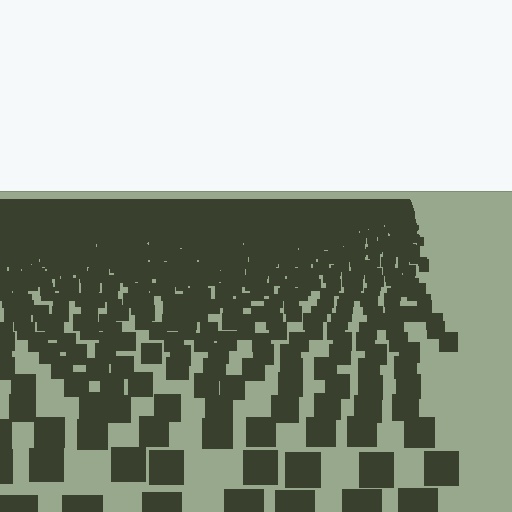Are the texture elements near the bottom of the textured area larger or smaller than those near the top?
Larger. Near the bottom, elements are closer to the viewer and appear at a bigger on-screen size.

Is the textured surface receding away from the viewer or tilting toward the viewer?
The surface is receding away from the viewer. Texture elements get smaller and denser toward the top.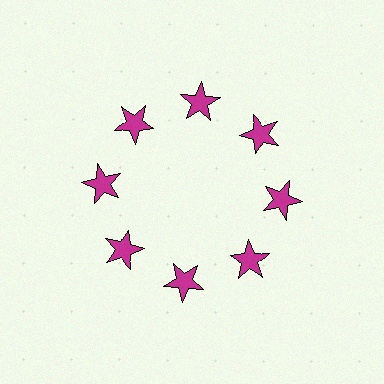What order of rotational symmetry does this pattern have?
This pattern has 8-fold rotational symmetry.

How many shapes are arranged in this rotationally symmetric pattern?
There are 8 shapes, arranged in 8 groups of 1.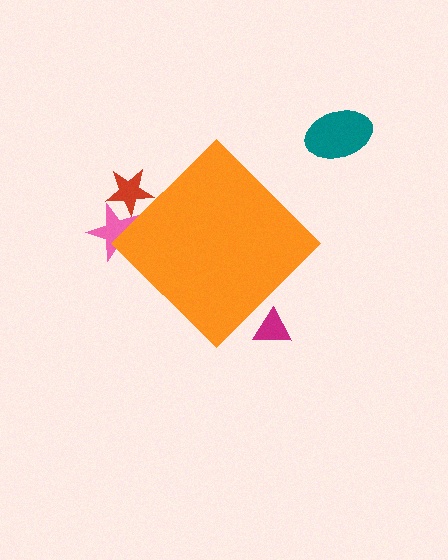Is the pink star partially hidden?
Yes, the pink star is partially hidden behind the orange diamond.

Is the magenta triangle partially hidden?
Yes, the magenta triangle is partially hidden behind the orange diamond.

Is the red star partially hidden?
Yes, the red star is partially hidden behind the orange diamond.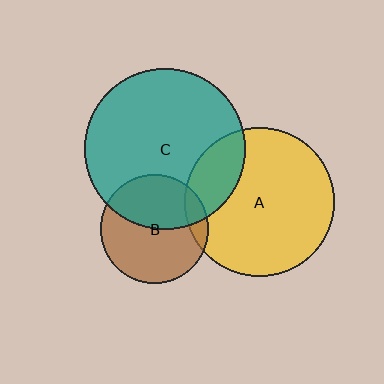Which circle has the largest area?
Circle C (teal).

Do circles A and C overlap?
Yes.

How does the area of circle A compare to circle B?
Approximately 1.9 times.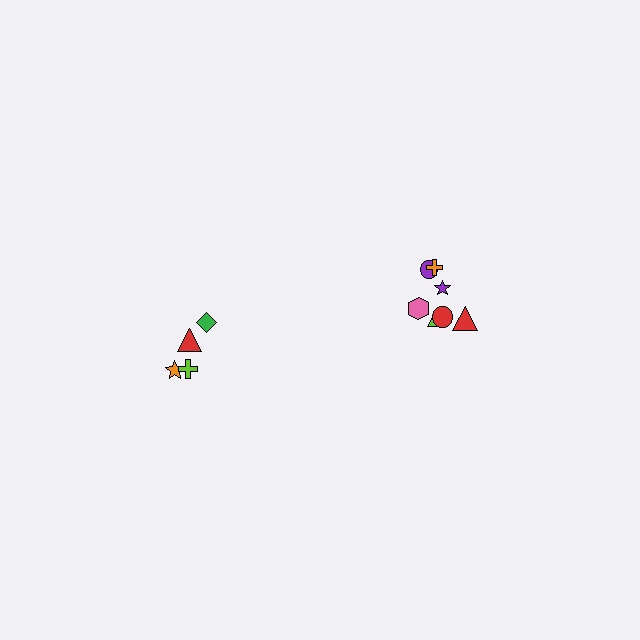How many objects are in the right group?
There are 7 objects.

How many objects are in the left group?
There are 4 objects.